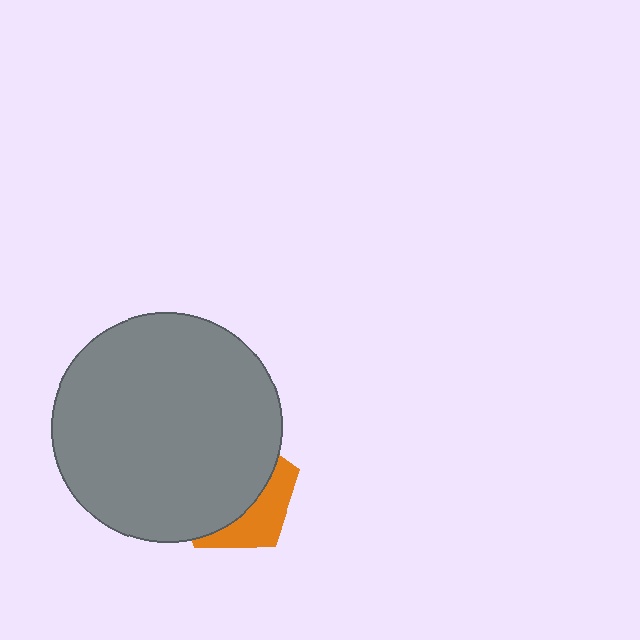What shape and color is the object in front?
The object in front is a gray circle.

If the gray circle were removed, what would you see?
You would see the complete orange pentagon.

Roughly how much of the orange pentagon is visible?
A small part of it is visible (roughly 33%).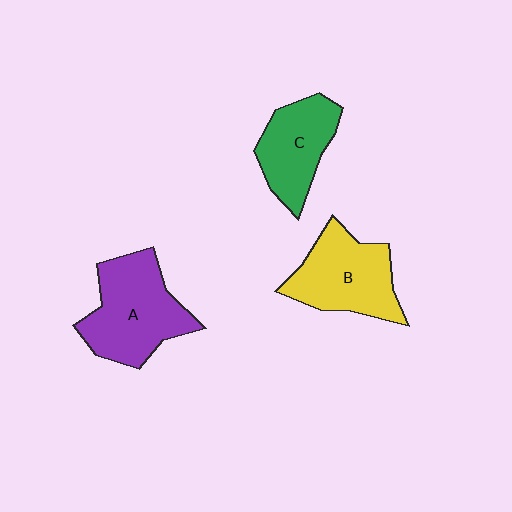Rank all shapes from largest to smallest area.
From largest to smallest: A (purple), B (yellow), C (green).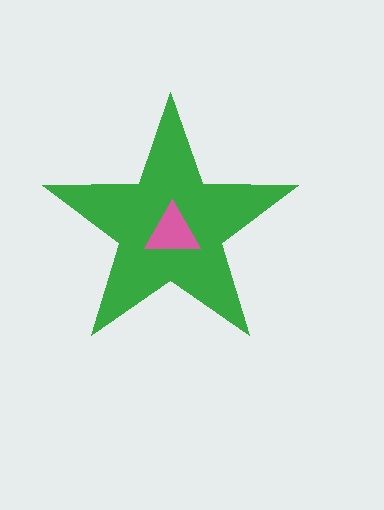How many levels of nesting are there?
2.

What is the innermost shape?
The pink triangle.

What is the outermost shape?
The green star.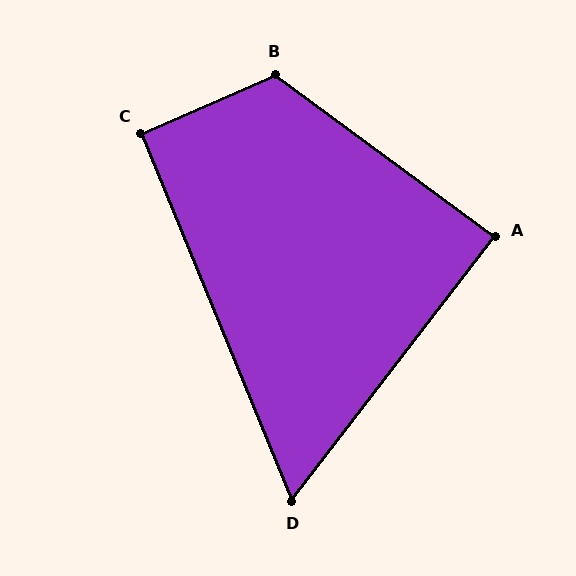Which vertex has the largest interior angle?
B, at approximately 120 degrees.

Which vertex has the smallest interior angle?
D, at approximately 60 degrees.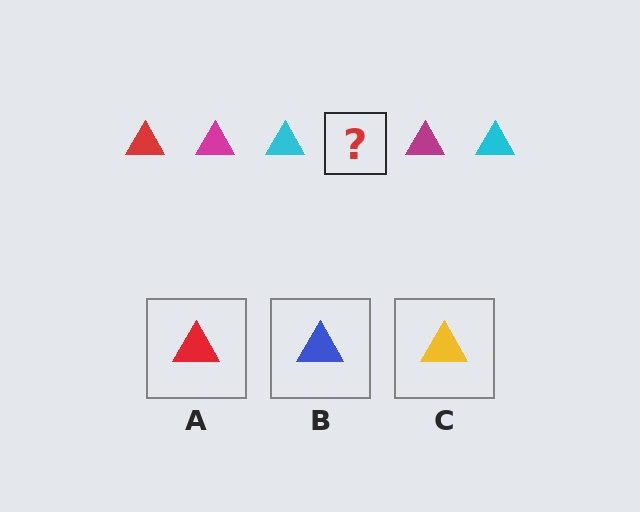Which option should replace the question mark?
Option A.